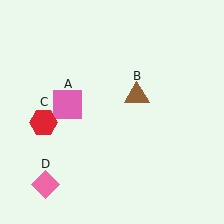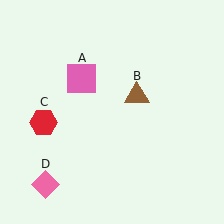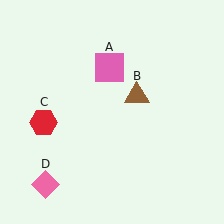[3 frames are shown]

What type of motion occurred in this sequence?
The pink square (object A) rotated clockwise around the center of the scene.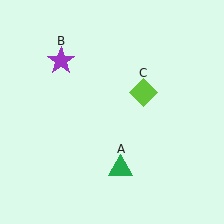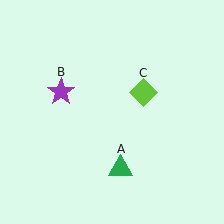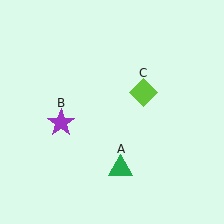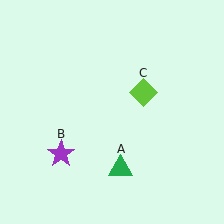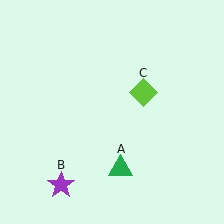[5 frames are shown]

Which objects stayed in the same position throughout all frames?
Green triangle (object A) and lime diamond (object C) remained stationary.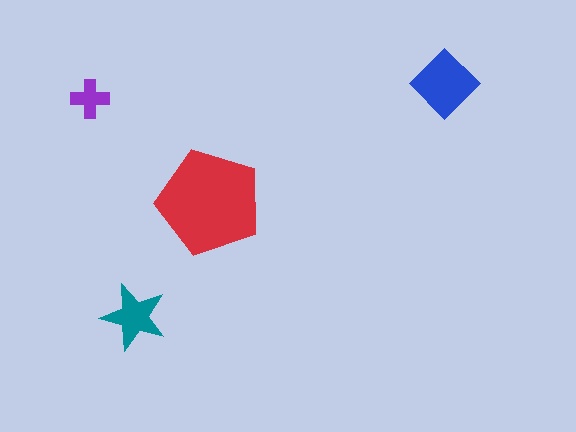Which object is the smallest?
The purple cross.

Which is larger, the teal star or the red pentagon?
The red pentagon.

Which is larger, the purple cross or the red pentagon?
The red pentagon.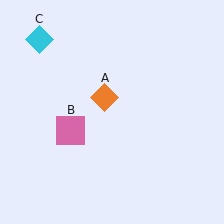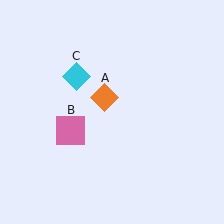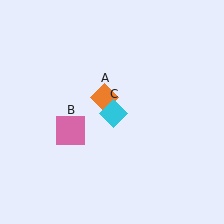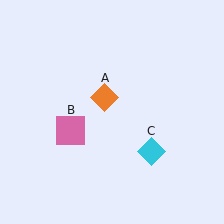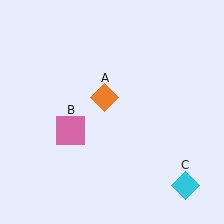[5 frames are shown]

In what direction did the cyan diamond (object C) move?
The cyan diamond (object C) moved down and to the right.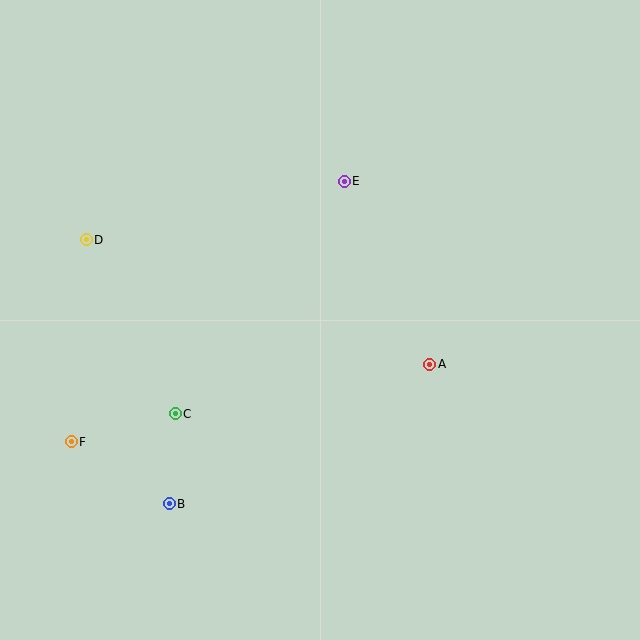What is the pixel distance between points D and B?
The distance between D and B is 277 pixels.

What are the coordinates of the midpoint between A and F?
The midpoint between A and F is at (250, 403).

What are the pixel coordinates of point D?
Point D is at (86, 240).